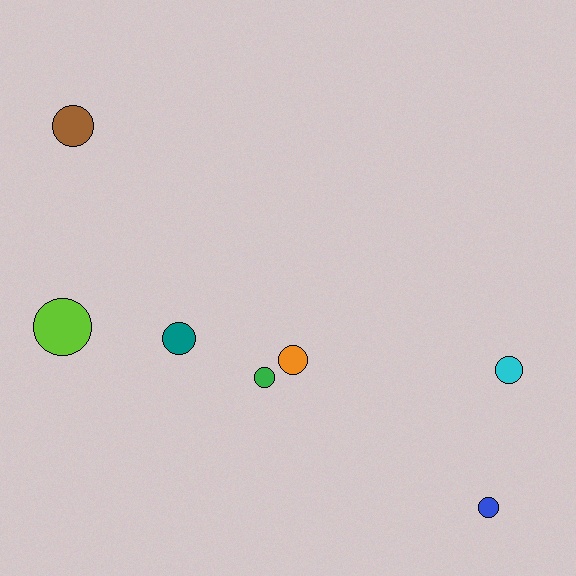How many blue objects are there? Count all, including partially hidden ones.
There is 1 blue object.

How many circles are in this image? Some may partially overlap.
There are 7 circles.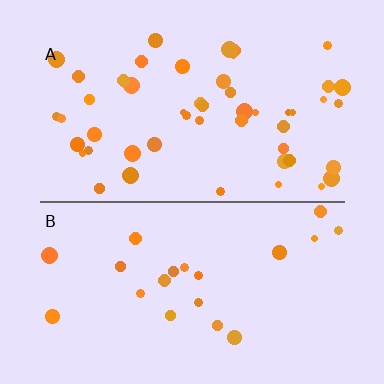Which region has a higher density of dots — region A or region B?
A (the top).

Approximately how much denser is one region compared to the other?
Approximately 2.5× — region A over region B.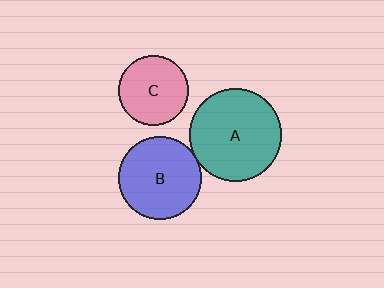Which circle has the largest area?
Circle A (teal).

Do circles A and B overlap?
Yes.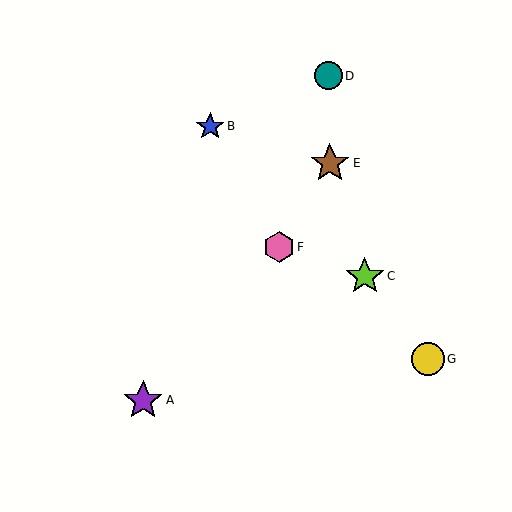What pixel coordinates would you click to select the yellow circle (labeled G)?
Click at (428, 359) to select the yellow circle G.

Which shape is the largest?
The purple star (labeled A) is the largest.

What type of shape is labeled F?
Shape F is a pink hexagon.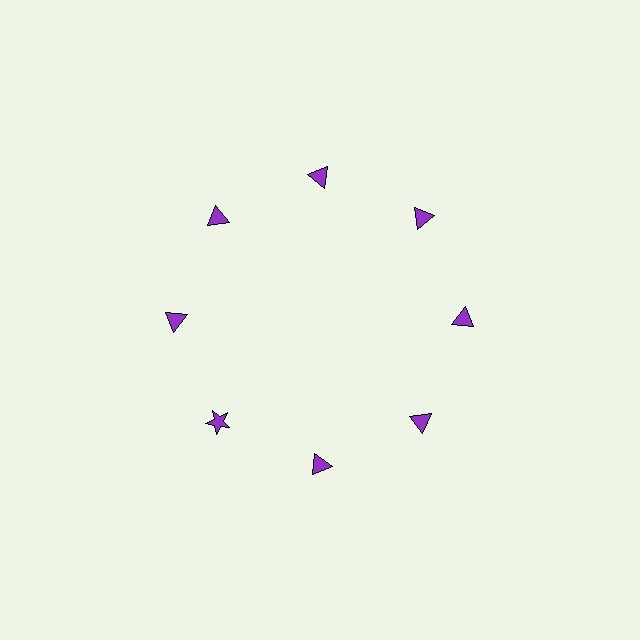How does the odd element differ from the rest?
It has a different shape: star instead of triangle.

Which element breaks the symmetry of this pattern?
The purple star at roughly the 8 o'clock position breaks the symmetry. All other shapes are purple triangles.